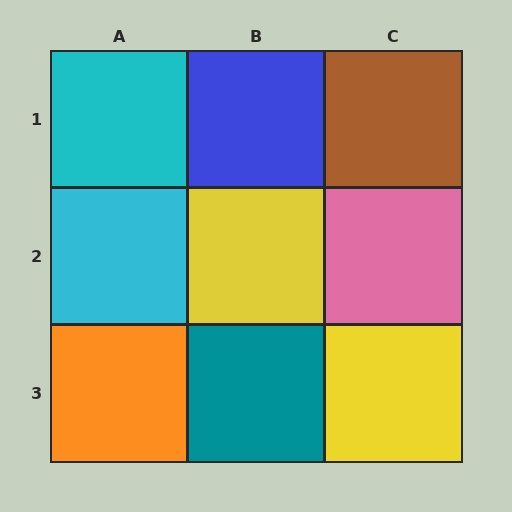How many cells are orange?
1 cell is orange.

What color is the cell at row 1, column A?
Cyan.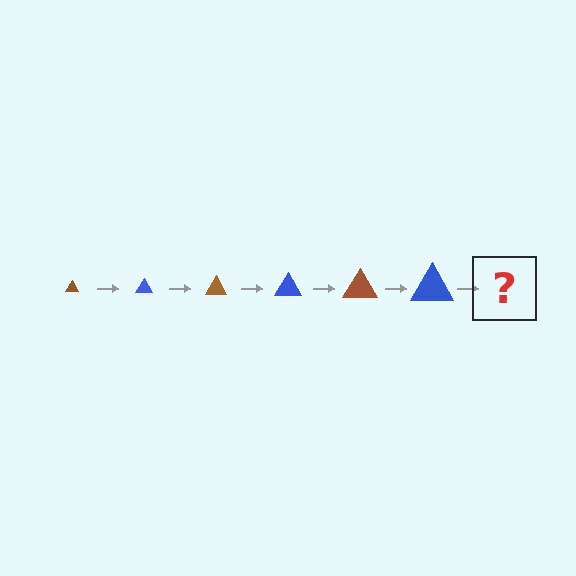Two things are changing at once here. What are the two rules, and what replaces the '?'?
The two rules are that the triangle grows larger each step and the color cycles through brown and blue. The '?' should be a brown triangle, larger than the previous one.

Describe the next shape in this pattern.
It should be a brown triangle, larger than the previous one.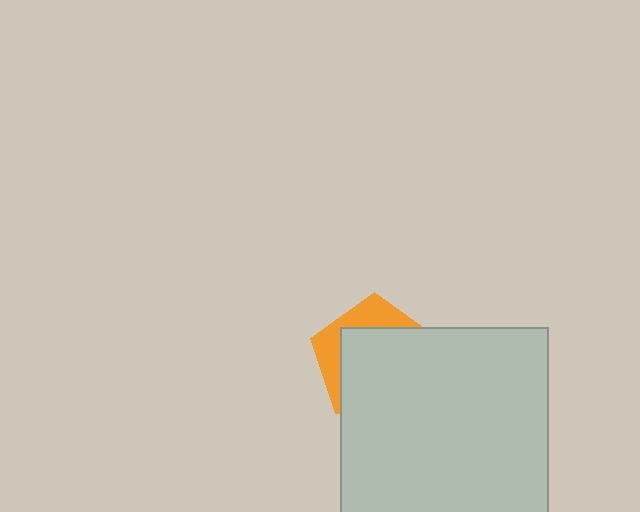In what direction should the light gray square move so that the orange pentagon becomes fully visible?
The light gray square should move toward the lower-right. That is the shortest direction to clear the overlap and leave the orange pentagon fully visible.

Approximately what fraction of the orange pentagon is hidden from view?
Roughly 70% of the orange pentagon is hidden behind the light gray square.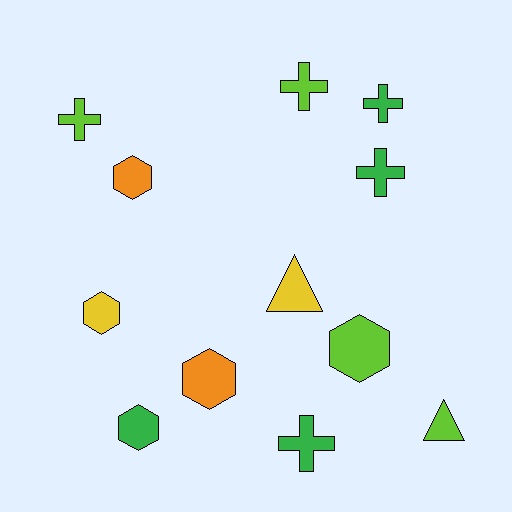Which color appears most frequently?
Green, with 4 objects.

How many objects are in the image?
There are 12 objects.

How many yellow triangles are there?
There is 1 yellow triangle.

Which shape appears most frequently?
Cross, with 5 objects.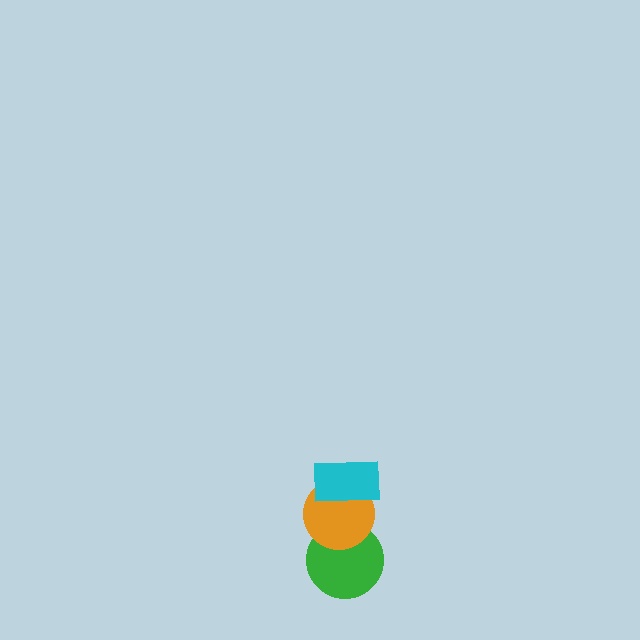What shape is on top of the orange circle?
The cyan rectangle is on top of the orange circle.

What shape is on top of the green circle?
The orange circle is on top of the green circle.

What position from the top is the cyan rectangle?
The cyan rectangle is 1st from the top.